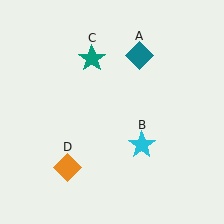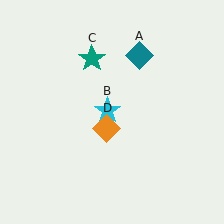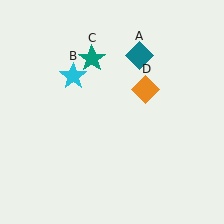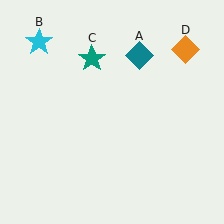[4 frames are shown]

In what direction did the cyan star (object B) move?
The cyan star (object B) moved up and to the left.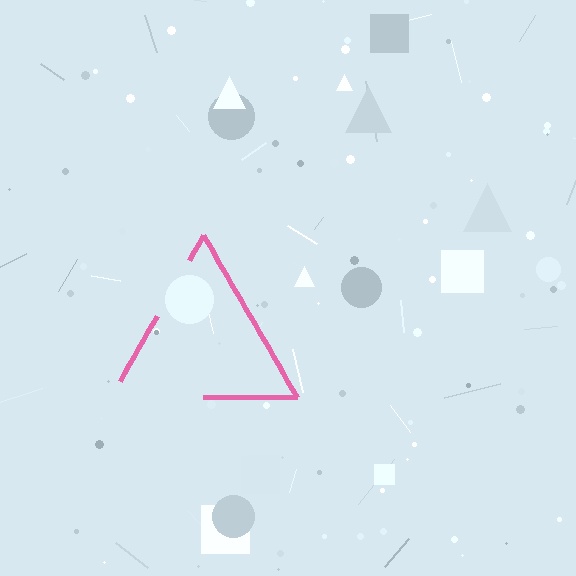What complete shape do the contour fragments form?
The contour fragments form a triangle.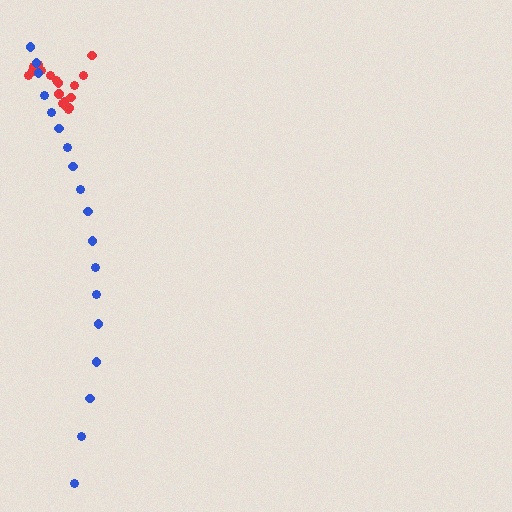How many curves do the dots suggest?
There are 2 distinct paths.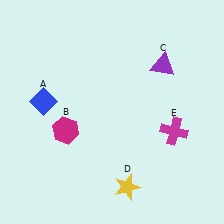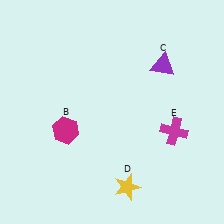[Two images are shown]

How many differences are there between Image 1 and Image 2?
There is 1 difference between the two images.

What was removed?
The blue diamond (A) was removed in Image 2.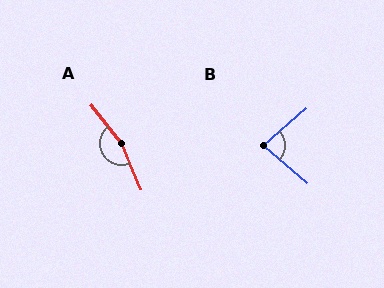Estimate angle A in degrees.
Approximately 164 degrees.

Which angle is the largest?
A, at approximately 164 degrees.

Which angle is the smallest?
B, at approximately 81 degrees.